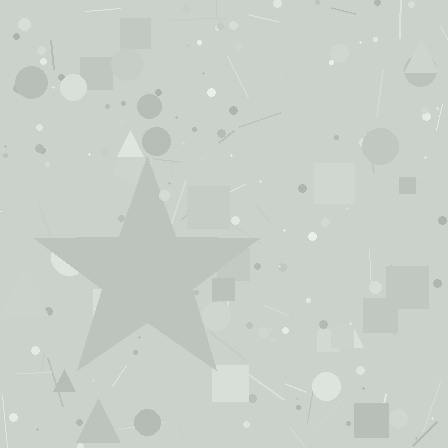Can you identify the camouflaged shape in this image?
The camouflaged shape is a star.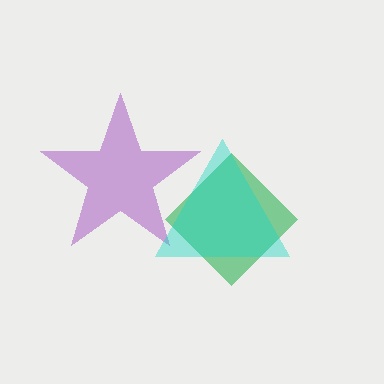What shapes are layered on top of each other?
The layered shapes are: a green diamond, a purple star, a cyan triangle.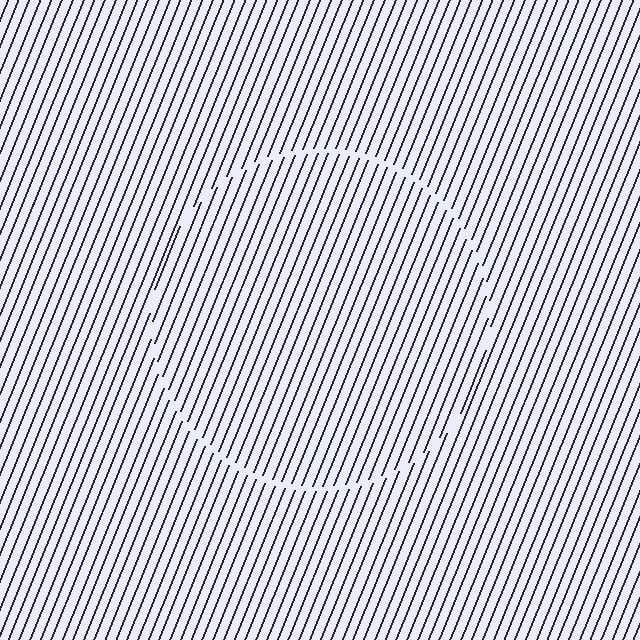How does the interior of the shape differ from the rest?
The interior of the shape contains the same grating, shifted by half a period — the contour is defined by the phase discontinuity where line-ends from the inner and outer gratings abut.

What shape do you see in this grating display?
An illusory circle. The interior of the shape contains the same grating, shifted by half a period — the contour is defined by the phase discontinuity where line-ends from the inner and outer gratings abut.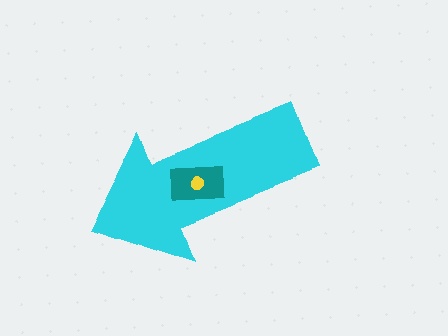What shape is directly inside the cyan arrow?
The teal rectangle.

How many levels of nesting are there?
3.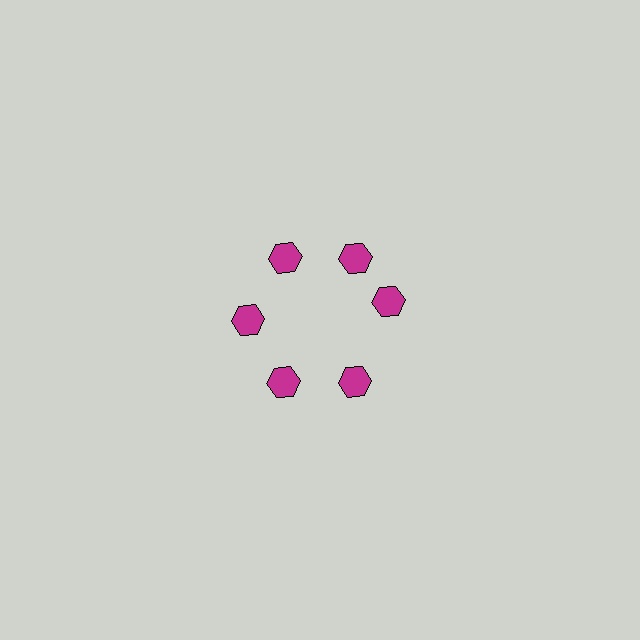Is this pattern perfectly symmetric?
No. The 6 magenta hexagons are arranged in a ring, but one element near the 3 o'clock position is rotated out of alignment along the ring, breaking the 6-fold rotational symmetry.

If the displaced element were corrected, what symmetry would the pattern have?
It would have 6-fold rotational symmetry — the pattern would map onto itself every 60 degrees.